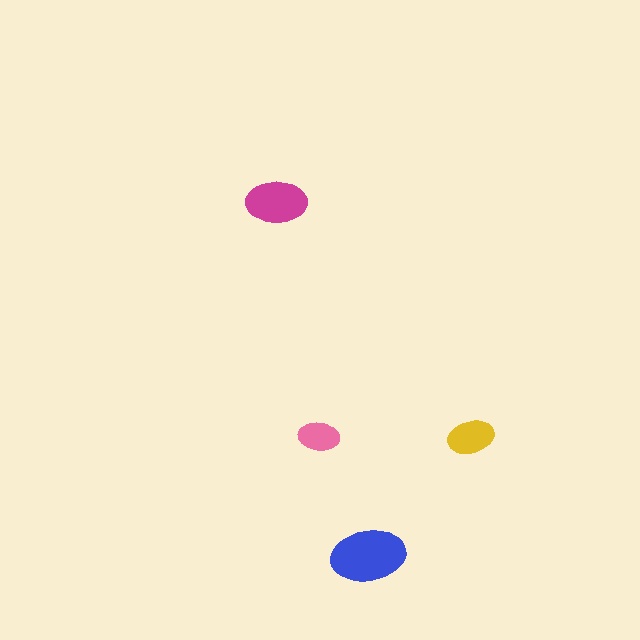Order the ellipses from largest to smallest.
the blue one, the magenta one, the yellow one, the pink one.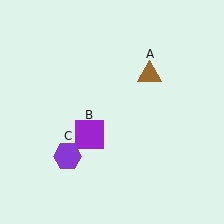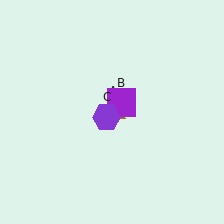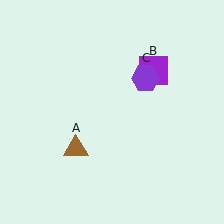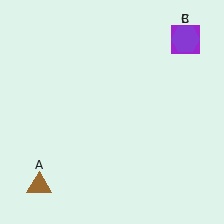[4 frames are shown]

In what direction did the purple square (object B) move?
The purple square (object B) moved up and to the right.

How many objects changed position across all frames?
3 objects changed position: brown triangle (object A), purple square (object B), purple hexagon (object C).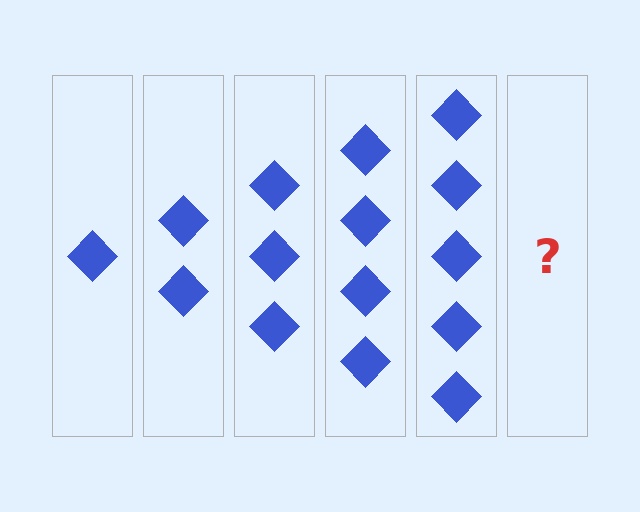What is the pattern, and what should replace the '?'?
The pattern is that each step adds one more diamond. The '?' should be 6 diamonds.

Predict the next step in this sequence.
The next step is 6 diamonds.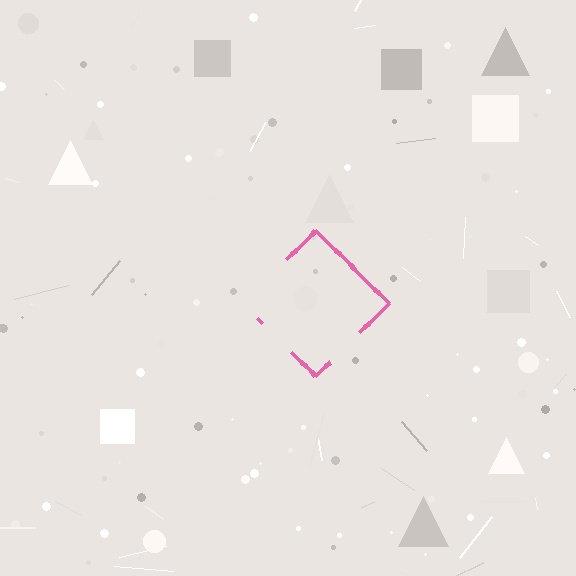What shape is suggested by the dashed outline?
The dashed outline suggests a diamond.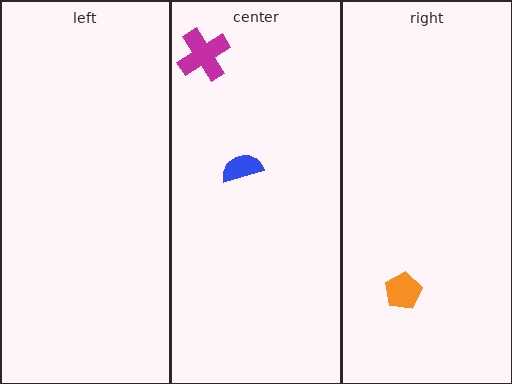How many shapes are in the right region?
1.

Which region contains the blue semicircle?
The center region.